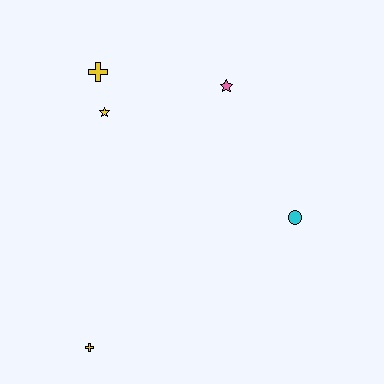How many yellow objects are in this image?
There are 3 yellow objects.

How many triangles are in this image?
There are no triangles.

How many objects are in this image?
There are 5 objects.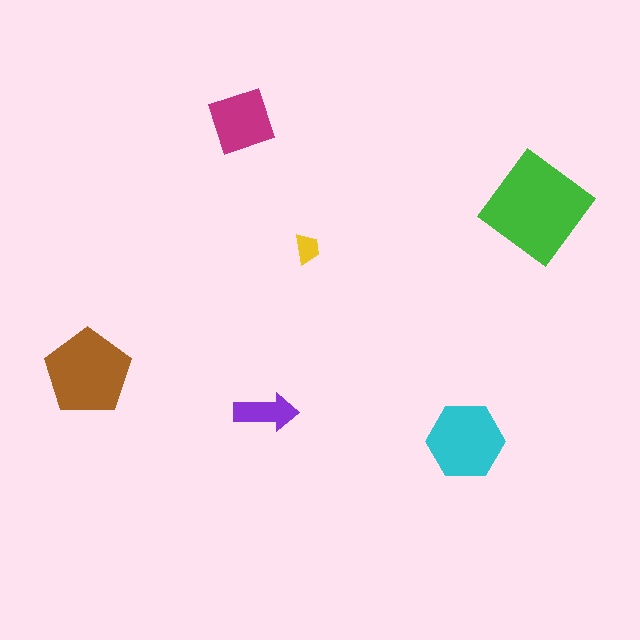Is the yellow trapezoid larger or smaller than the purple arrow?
Smaller.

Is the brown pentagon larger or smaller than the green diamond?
Smaller.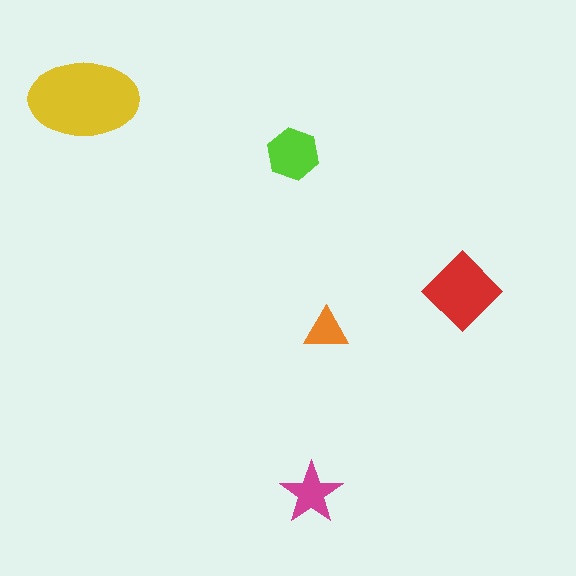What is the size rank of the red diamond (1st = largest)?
2nd.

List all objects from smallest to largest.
The orange triangle, the magenta star, the lime hexagon, the red diamond, the yellow ellipse.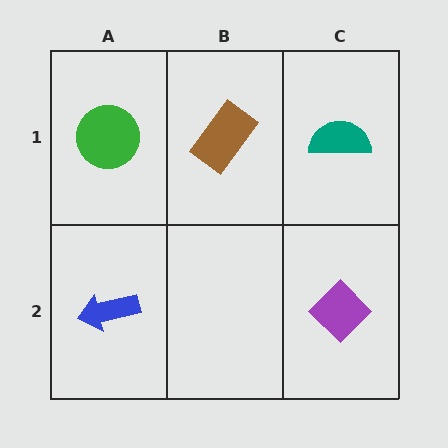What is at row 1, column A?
A green circle.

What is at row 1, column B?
A brown rectangle.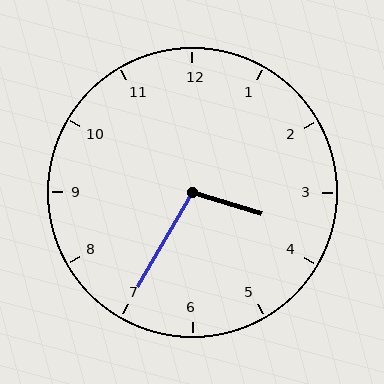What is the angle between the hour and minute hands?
Approximately 102 degrees.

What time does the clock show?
3:35.